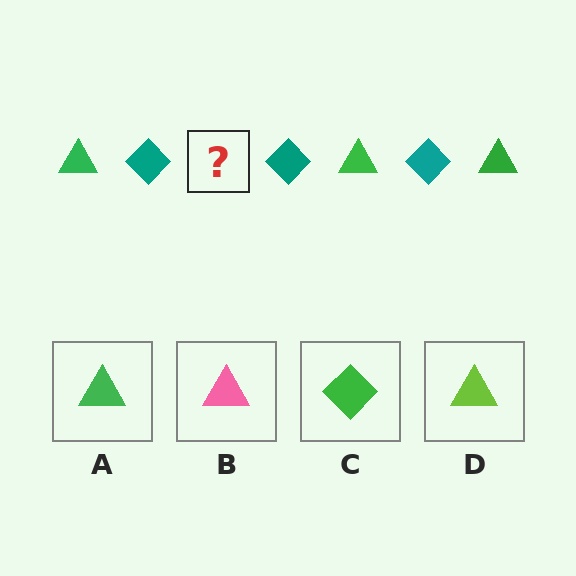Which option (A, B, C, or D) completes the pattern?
A.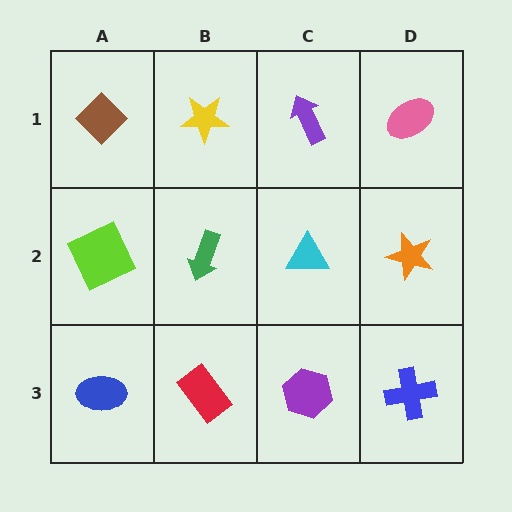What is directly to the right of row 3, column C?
A blue cross.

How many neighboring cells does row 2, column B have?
4.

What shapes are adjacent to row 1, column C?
A cyan triangle (row 2, column C), a yellow star (row 1, column B), a pink ellipse (row 1, column D).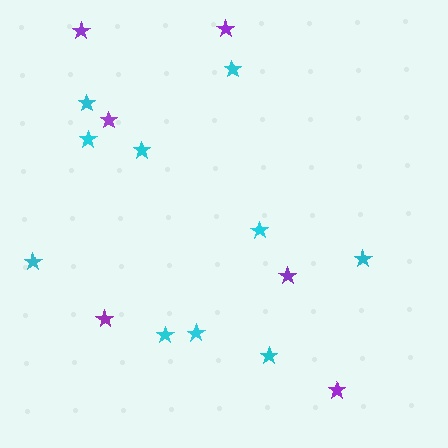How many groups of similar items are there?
There are 2 groups: one group of cyan stars (10) and one group of purple stars (6).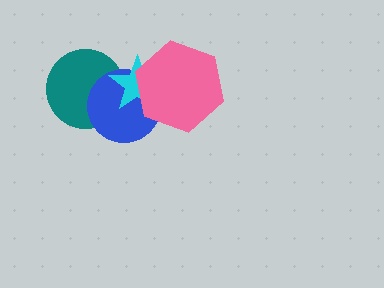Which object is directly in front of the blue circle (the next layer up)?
The cyan star is directly in front of the blue circle.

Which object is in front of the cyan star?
The pink hexagon is in front of the cyan star.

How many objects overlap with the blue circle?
3 objects overlap with the blue circle.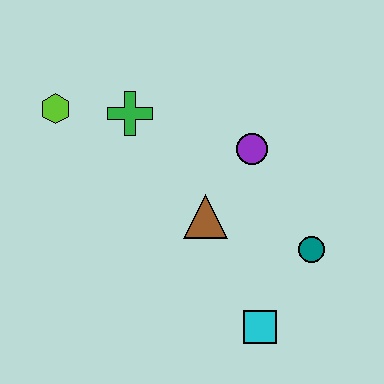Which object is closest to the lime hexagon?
The green cross is closest to the lime hexagon.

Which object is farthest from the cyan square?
The lime hexagon is farthest from the cyan square.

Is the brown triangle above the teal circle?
Yes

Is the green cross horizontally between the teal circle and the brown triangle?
No